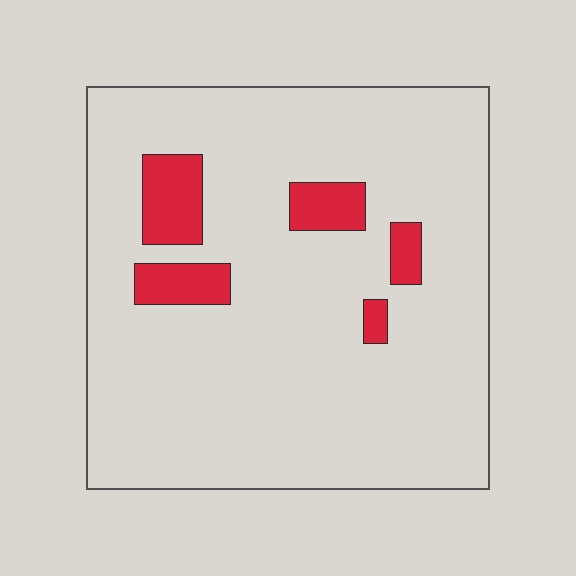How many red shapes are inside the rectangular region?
5.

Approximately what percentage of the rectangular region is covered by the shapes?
Approximately 10%.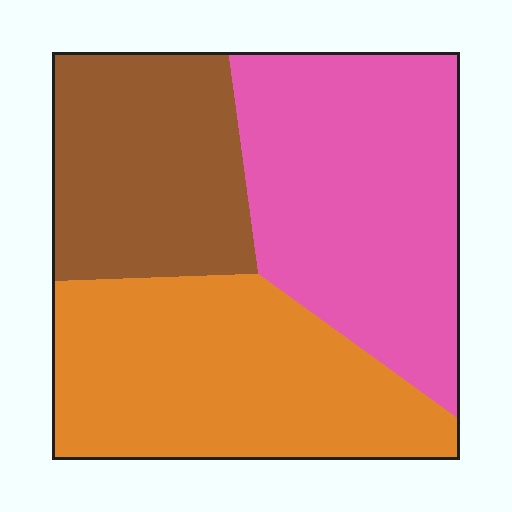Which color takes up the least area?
Brown, at roughly 25%.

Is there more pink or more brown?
Pink.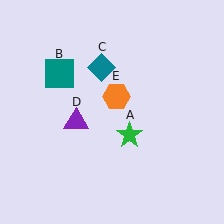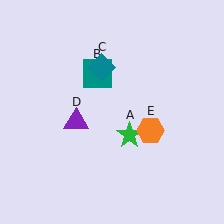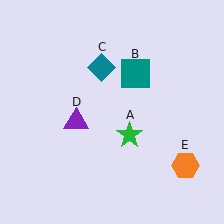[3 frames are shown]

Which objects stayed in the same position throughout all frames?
Green star (object A) and teal diamond (object C) and purple triangle (object D) remained stationary.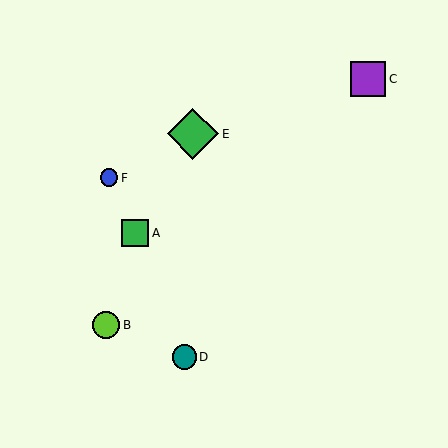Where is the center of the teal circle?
The center of the teal circle is at (184, 357).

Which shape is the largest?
The green diamond (labeled E) is the largest.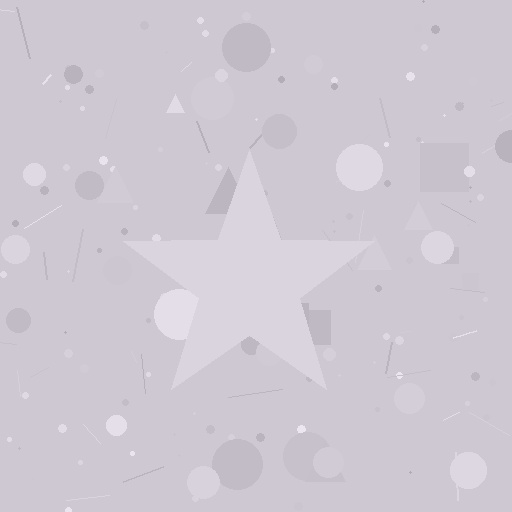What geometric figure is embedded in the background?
A star is embedded in the background.